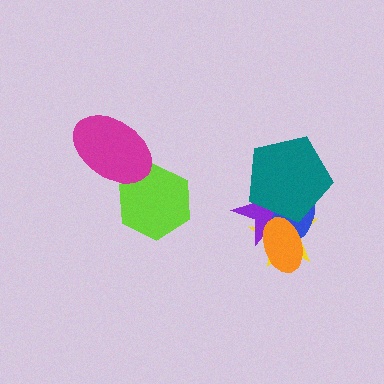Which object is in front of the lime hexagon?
The magenta ellipse is in front of the lime hexagon.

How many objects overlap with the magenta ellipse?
1 object overlaps with the magenta ellipse.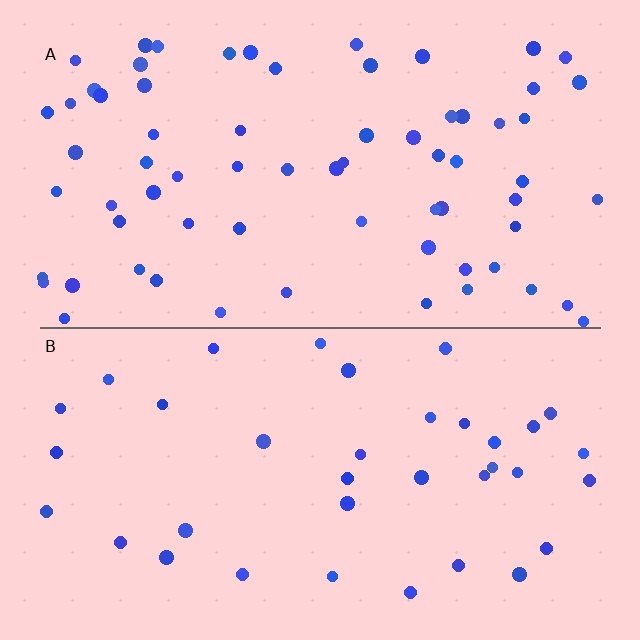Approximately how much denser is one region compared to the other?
Approximately 1.9× — region A over region B.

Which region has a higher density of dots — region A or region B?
A (the top).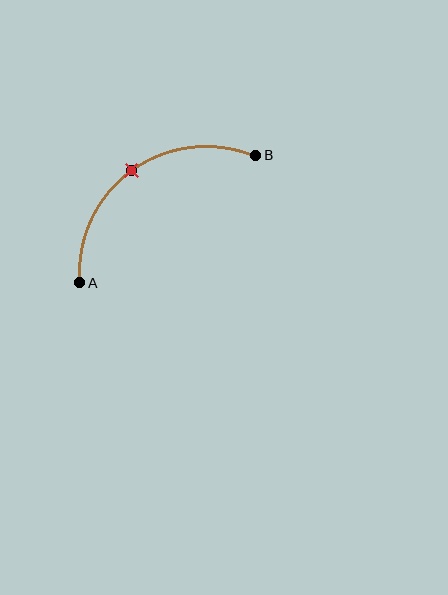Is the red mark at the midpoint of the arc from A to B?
Yes. The red mark lies on the arc at equal arc-length from both A and B — it is the arc midpoint.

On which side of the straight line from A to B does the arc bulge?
The arc bulges above and to the left of the straight line connecting A and B.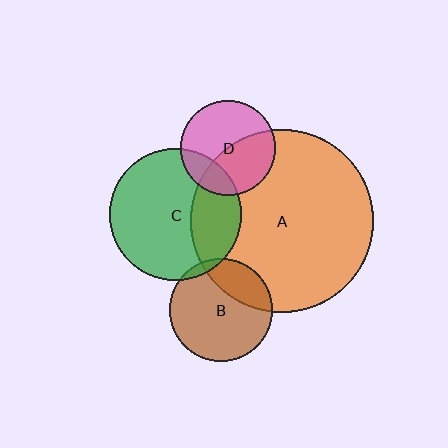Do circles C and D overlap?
Yes.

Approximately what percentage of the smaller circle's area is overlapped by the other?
Approximately 20%.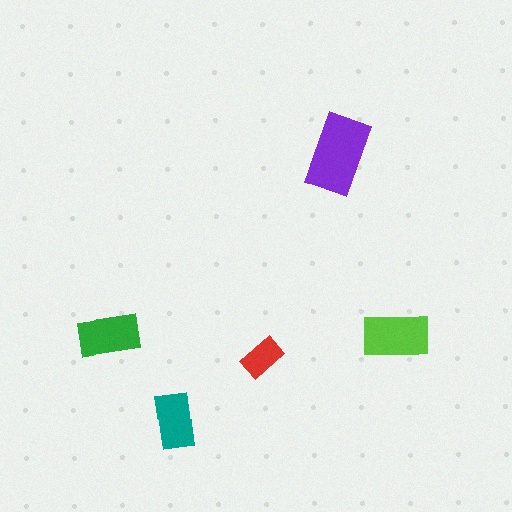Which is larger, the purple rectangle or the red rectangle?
The purple one.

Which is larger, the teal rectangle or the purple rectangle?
The purple one.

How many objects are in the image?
There are 5 objects in the image.